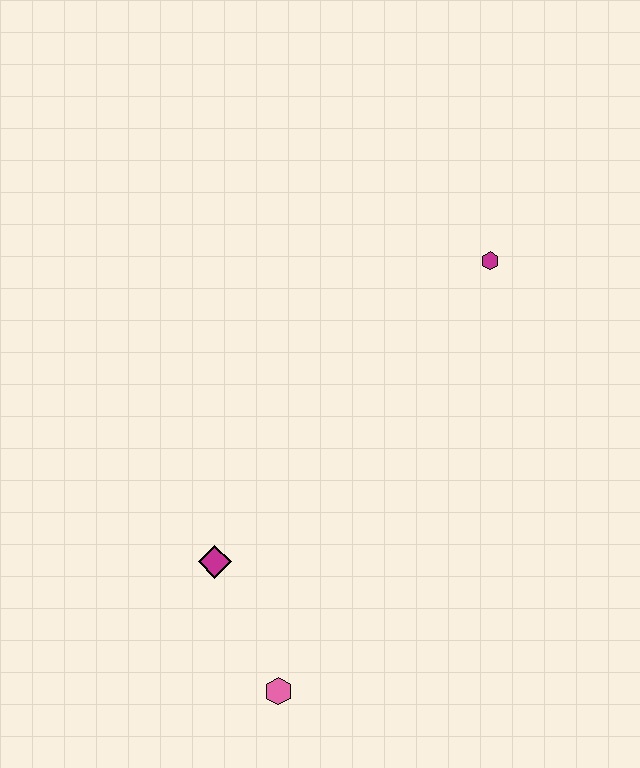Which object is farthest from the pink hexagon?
The magenta hexagon is farthest from the pink hexagon.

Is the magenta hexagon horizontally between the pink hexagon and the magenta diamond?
No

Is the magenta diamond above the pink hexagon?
Yes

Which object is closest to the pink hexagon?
The magenta diamond is closest to the pink hexagon.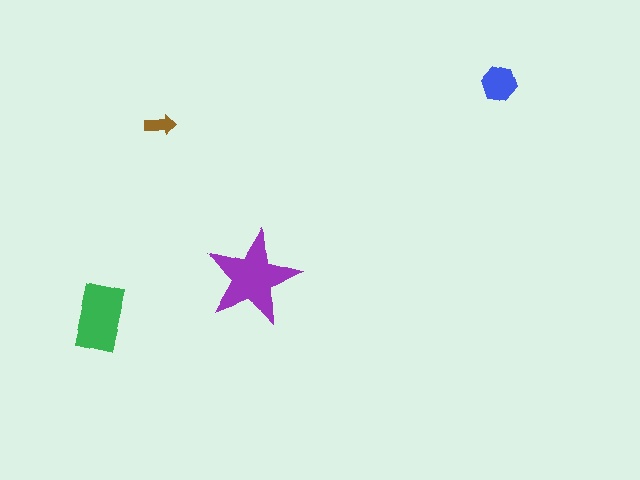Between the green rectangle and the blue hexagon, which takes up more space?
The green rectangle.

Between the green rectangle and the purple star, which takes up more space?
The purple star.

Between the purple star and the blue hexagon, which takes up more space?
The purple star.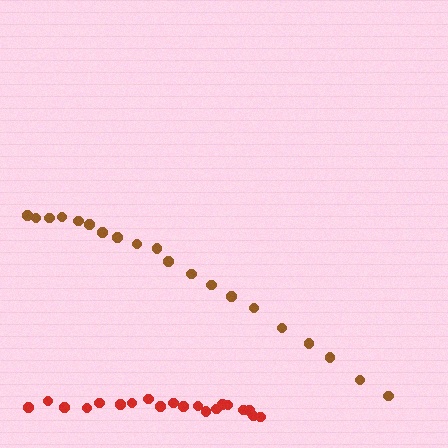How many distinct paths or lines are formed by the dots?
There are 2 distinct paths.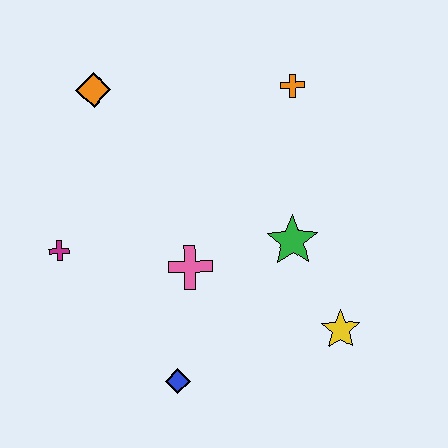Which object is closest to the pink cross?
The green star is closest to the pink cross.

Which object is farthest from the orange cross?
The blue diamond is farthest from the orange cross.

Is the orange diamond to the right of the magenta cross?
Yes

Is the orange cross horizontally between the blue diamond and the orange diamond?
No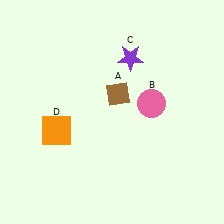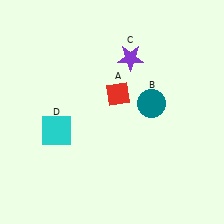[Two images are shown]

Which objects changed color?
A changed from brown to red. B changed from pink to teal. D changed from orange to cyan.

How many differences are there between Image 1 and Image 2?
There are 3 differences between the two images.